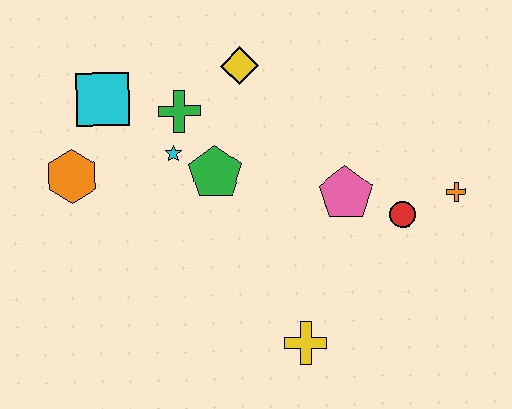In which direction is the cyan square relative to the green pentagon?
The cyan square is to the left of the green pentagon.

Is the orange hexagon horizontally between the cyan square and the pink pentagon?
No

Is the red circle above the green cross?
No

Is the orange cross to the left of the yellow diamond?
No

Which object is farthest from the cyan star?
The orange cross is farthest from the cyan star.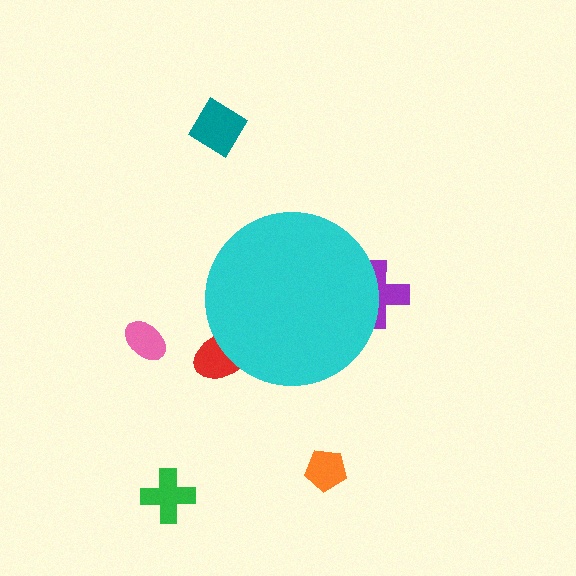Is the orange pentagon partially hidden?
No, the orange pentagon is fully visible.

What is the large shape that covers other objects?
A cyan circle.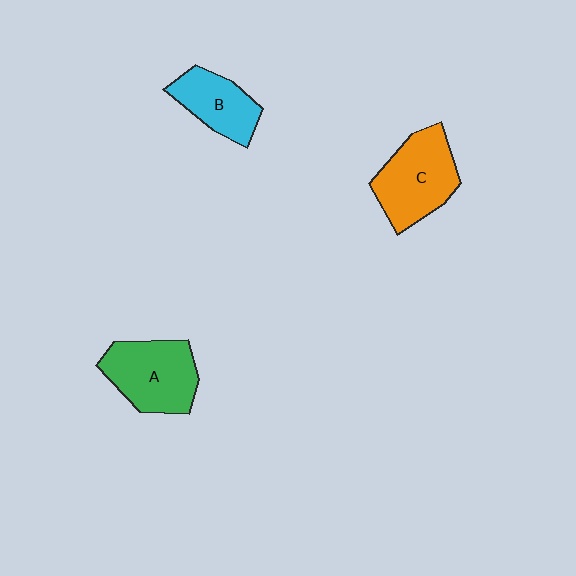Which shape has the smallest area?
Shape B (cyan).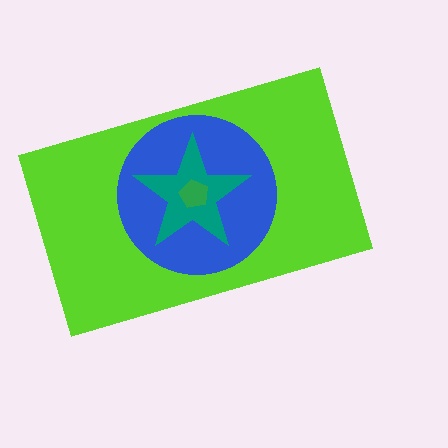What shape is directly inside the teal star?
The green pentagon.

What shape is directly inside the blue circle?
The teal star.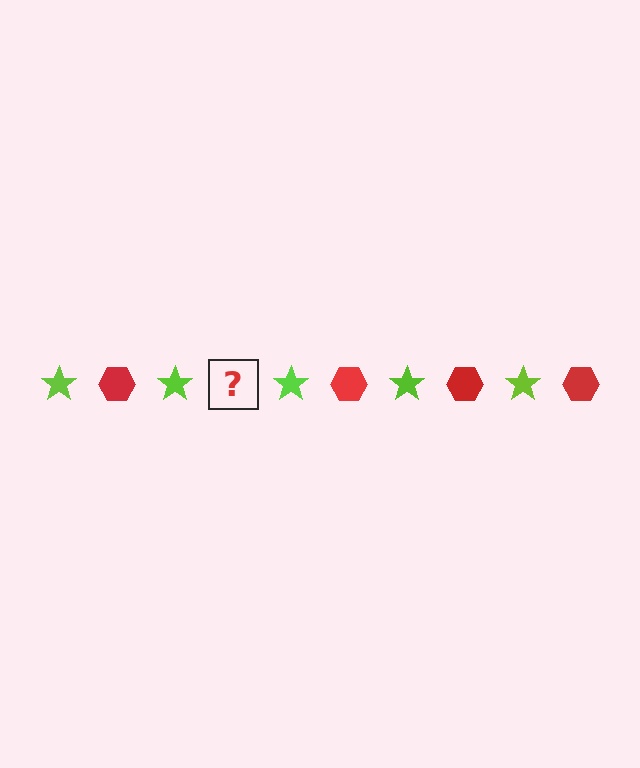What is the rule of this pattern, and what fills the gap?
The rule is that the pattern alternates between lime star and red hexagon. The gap should be filled with a red hexagon.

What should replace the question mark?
The question mark should be replaced with a red hexagon.